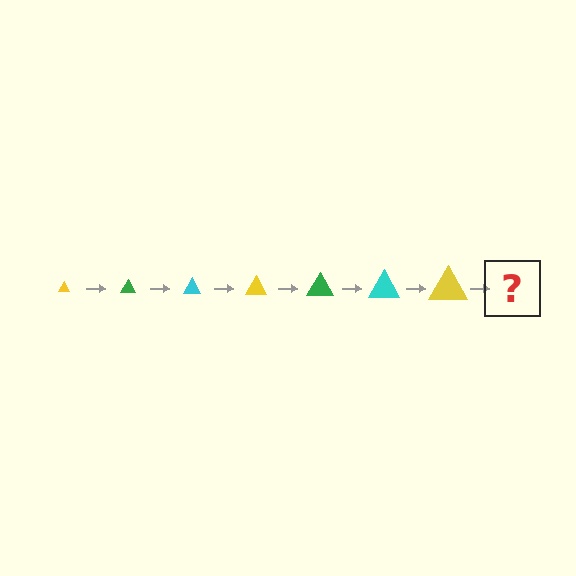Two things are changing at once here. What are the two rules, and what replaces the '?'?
The two rules are that the triangle grows larger each step and the color cycles through yellow, green, and cyan. The '?' should be a green triangle, larger than the previous one.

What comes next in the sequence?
The next element should be a green triangle, larger than the previous one.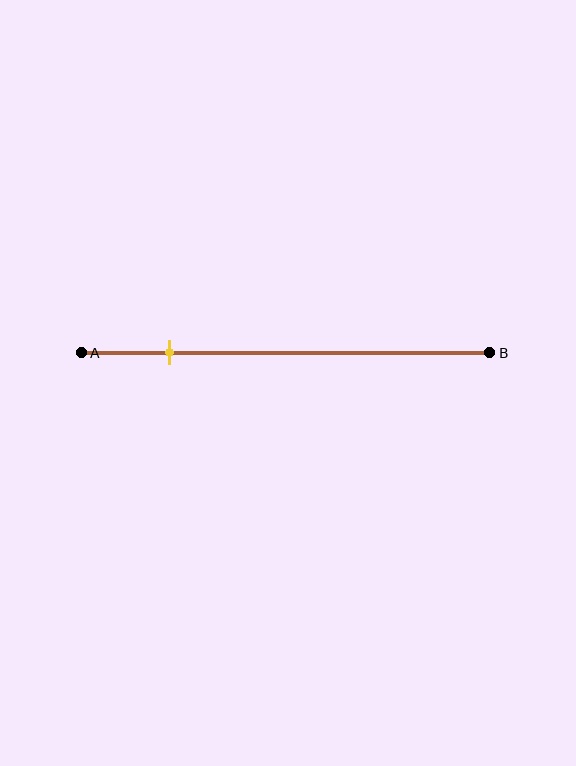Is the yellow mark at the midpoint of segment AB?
No, the mark is at about 20% from A, not at the 50% midpoint.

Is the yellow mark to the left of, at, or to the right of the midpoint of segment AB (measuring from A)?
The yellow mark is to the left of the midpoint of segment AB.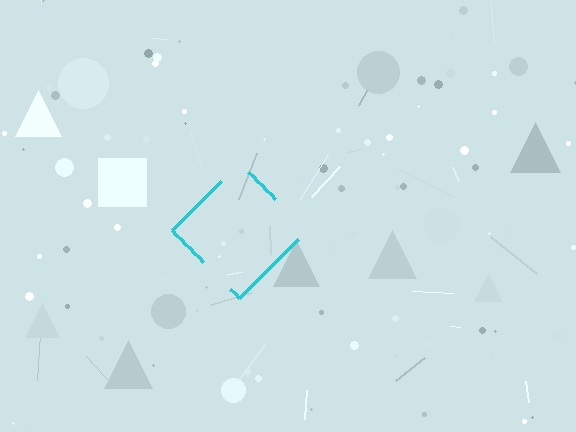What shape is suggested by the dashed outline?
The dashed outline suggests a diamond.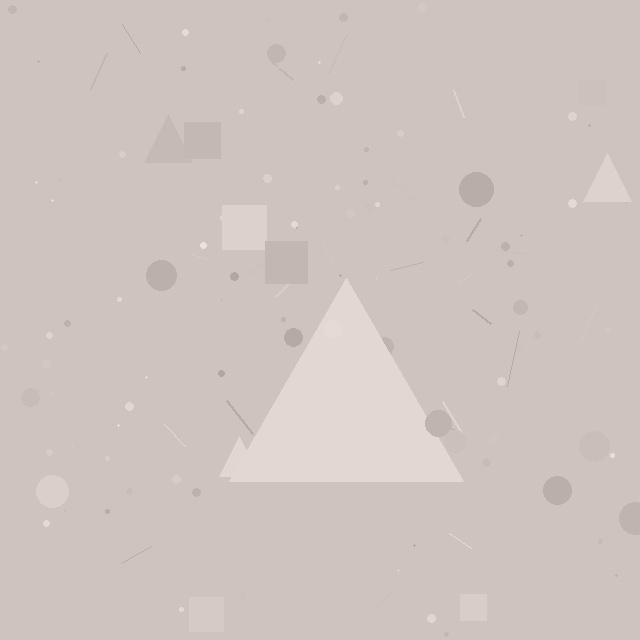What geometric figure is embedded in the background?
A triangle is embedded in the background.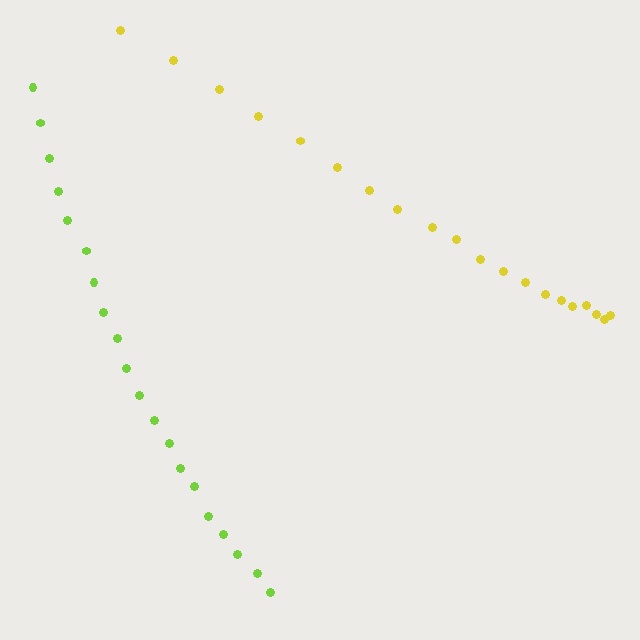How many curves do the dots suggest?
There are 2 distinct paths.